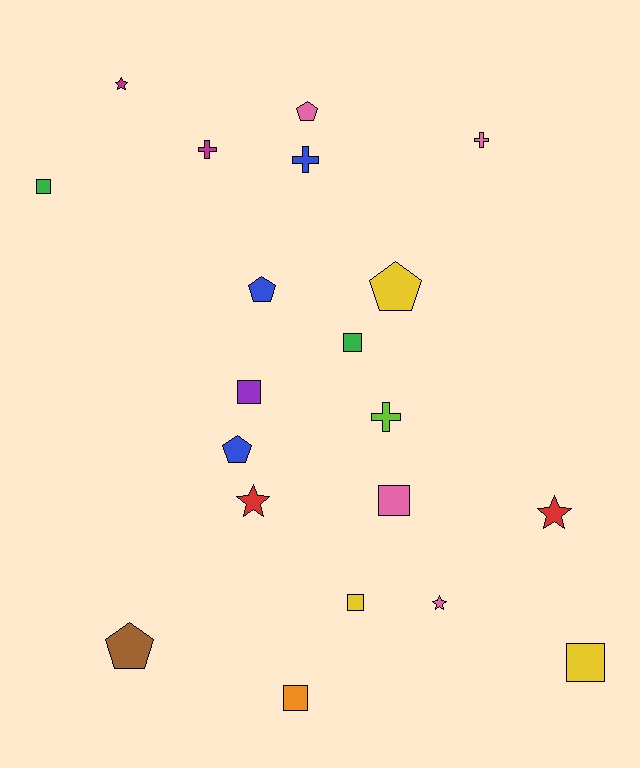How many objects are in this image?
There are 20 objects.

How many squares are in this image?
There are 7 squares.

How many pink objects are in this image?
There are 4 pink objects.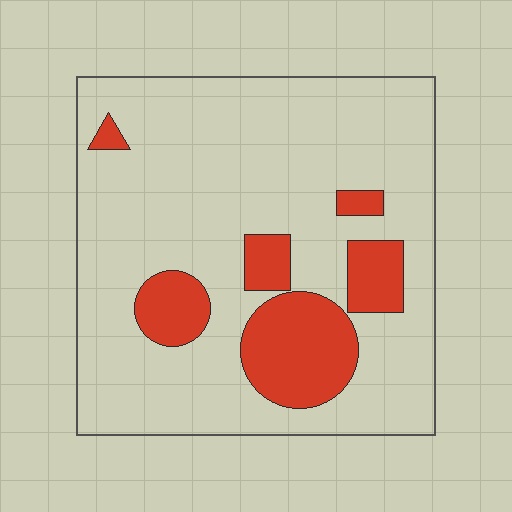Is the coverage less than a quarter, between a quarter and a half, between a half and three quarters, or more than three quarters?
Less than a quarter.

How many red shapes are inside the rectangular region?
6.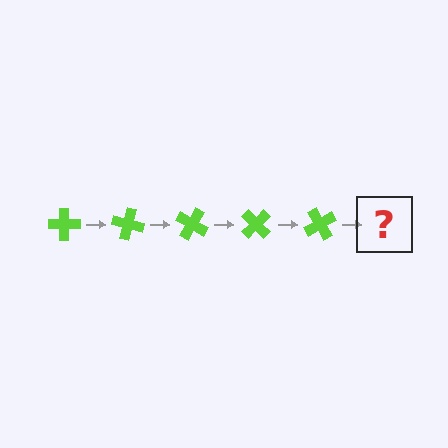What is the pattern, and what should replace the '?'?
The pattern is that the cross rotates 15 degrees each step. The '?' should be a lime cross rotated 75 degrees.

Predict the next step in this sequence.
The next step is a lime cross rotated 75 degrees.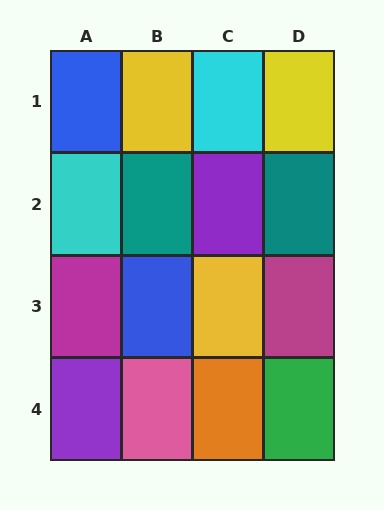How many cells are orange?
1 cell is orange.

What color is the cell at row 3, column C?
Yellow.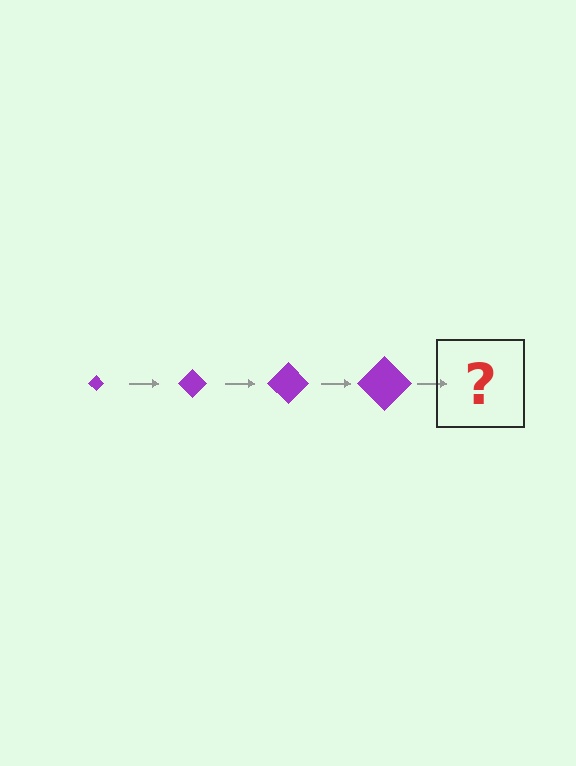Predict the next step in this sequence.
The next step is a purple diamond, larger than the previous one.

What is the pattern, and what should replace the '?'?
The pattern is that the diamond gets progressively larger each step. The '?' should be a purple diamond, larger than the previous one.